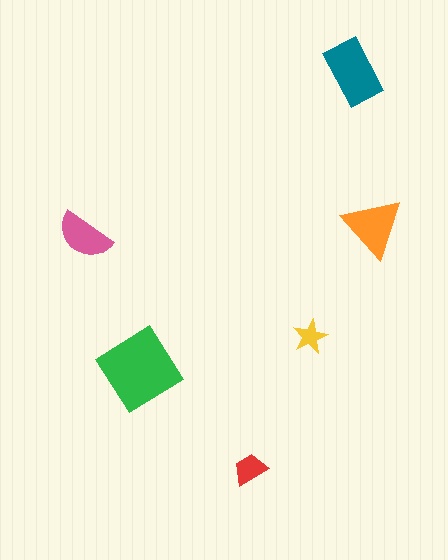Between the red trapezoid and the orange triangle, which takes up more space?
The orange triangle.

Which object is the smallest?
The yellow star.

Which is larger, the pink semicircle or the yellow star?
The pink semicircle.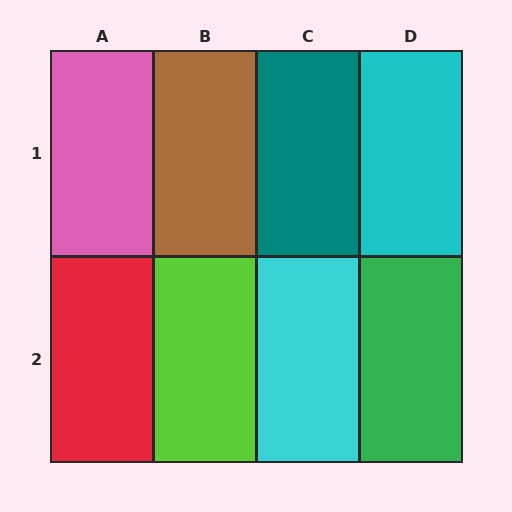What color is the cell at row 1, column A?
Pink.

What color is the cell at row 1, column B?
Brown.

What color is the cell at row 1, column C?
Teal.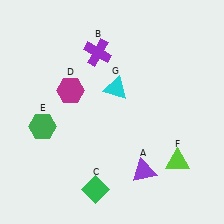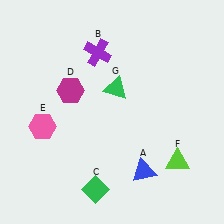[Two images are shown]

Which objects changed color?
A changed from purple to blue. E changed from green to pink. G changed from cyan to green.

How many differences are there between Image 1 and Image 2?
There are 3 differences between the two images.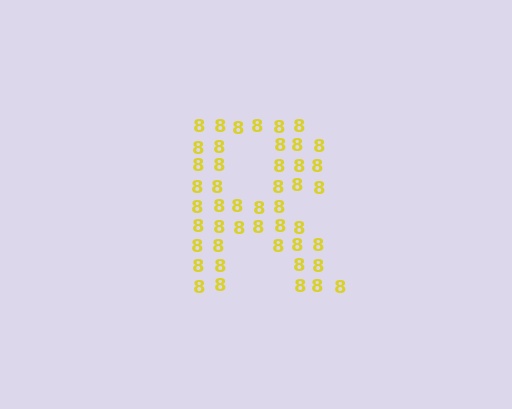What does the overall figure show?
The overall figure shows the letter R.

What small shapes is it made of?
It is made of small digit 8's.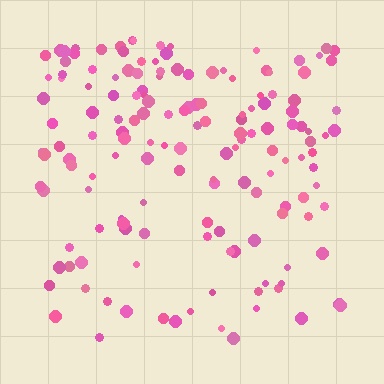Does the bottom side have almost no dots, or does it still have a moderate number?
Still a moderate number, just noticeably fewer than the top.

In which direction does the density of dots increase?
From bottom to top, with the top side densest.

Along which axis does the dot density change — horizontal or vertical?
Vertical.